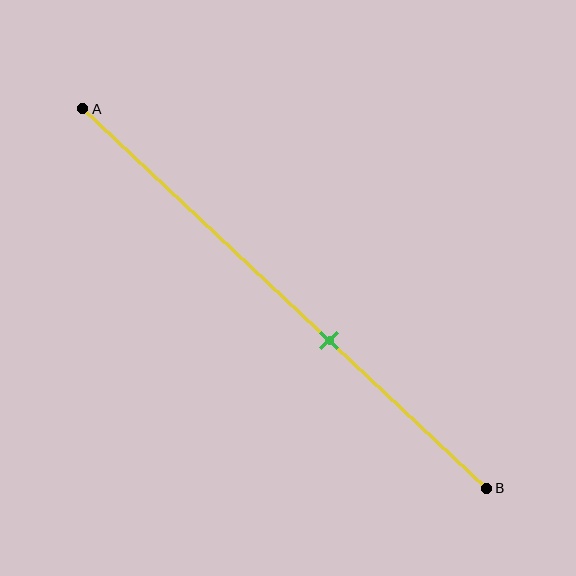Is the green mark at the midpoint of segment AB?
No, the mark is at about 60% from A, not at the 50% midpoint.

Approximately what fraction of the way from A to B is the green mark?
The green mark is approximately 60% of the way from A to B.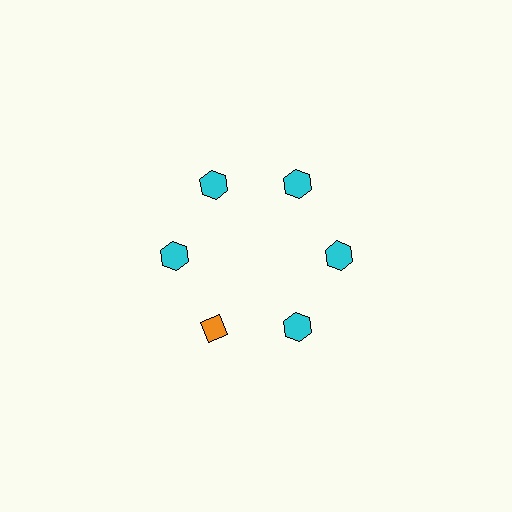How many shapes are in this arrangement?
There are 6 shapes arranged in a ring pattern.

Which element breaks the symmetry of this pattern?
The orange diamond at roughly the 7 o'clock position breaks the symmetry. All other shapes are cyan hexagons.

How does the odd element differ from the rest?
It differs in both color (orange instead of cyan) and shape (diamond instead of hexagon).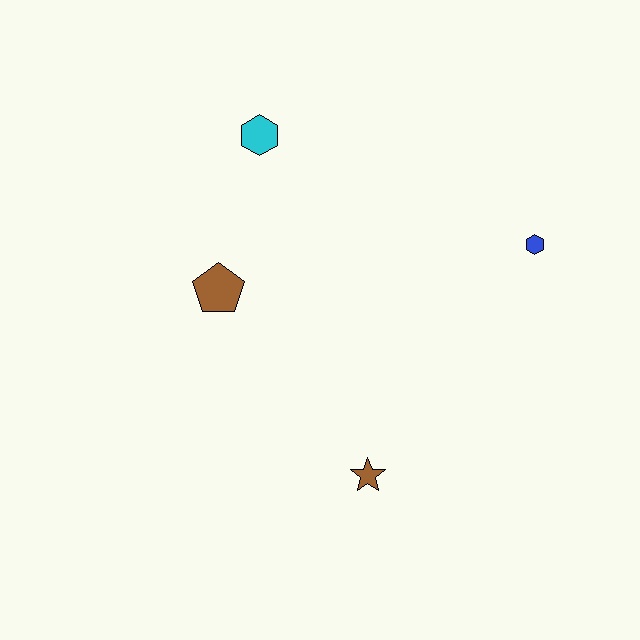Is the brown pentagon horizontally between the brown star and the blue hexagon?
No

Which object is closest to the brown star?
The brown pentagon is closest to the brown star.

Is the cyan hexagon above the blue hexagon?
Yes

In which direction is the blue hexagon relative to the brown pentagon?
The blue hexagon is to the right of the brown pentagon.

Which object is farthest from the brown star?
The cyan hexagon is farthest from the brown star.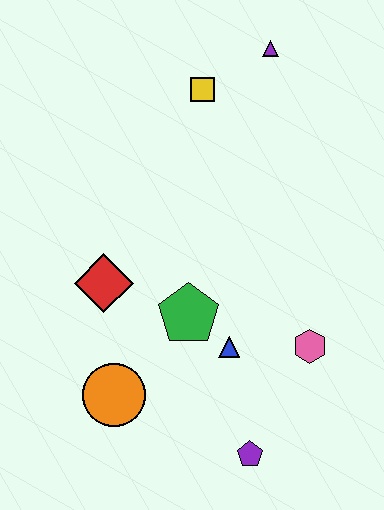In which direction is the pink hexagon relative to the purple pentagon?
The pink hexagon is above the purple pentagon.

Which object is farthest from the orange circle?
The purple triangle is farthest from the orange circle.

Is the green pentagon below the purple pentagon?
No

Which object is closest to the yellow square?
The purple triangle is closest to the yellow square.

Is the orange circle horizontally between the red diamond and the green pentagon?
Yes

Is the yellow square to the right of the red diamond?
Yes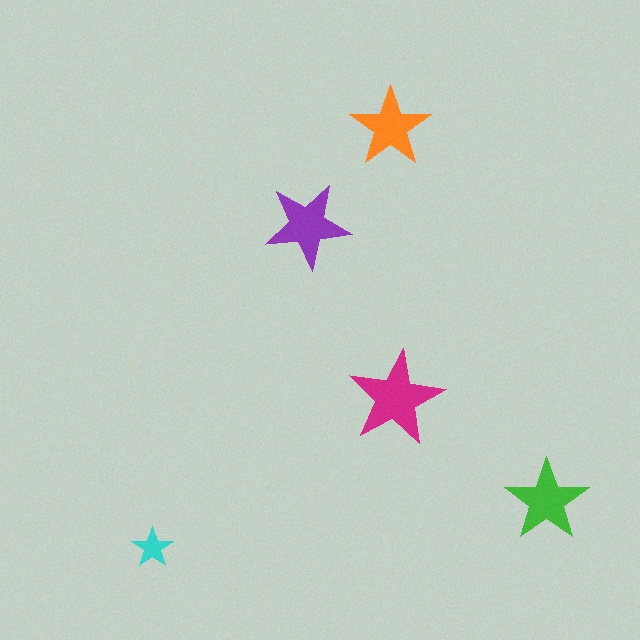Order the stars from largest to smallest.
the magenta one, the purple one, the green one, the orange one, the cyan one.